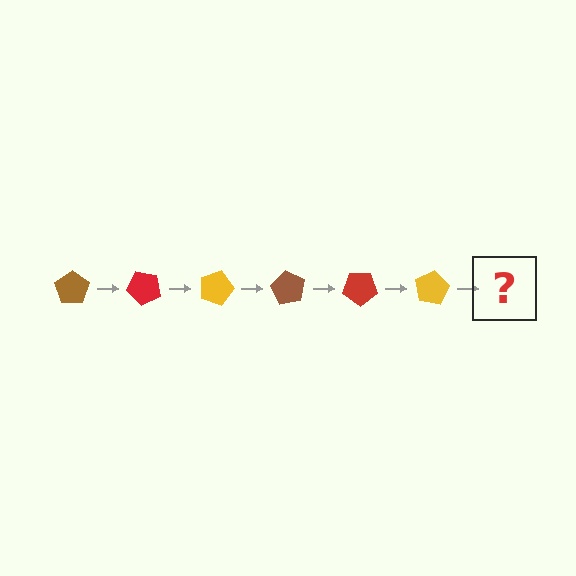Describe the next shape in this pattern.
It should be a brown pentagon, rotated 270 degrees from the start.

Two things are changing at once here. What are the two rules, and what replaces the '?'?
The two rules are that it rotates 45 degrees each step and the color cycles through brown, red, and yellow. The '?' should be a brown pentagon, rotated 270 degrees from the start.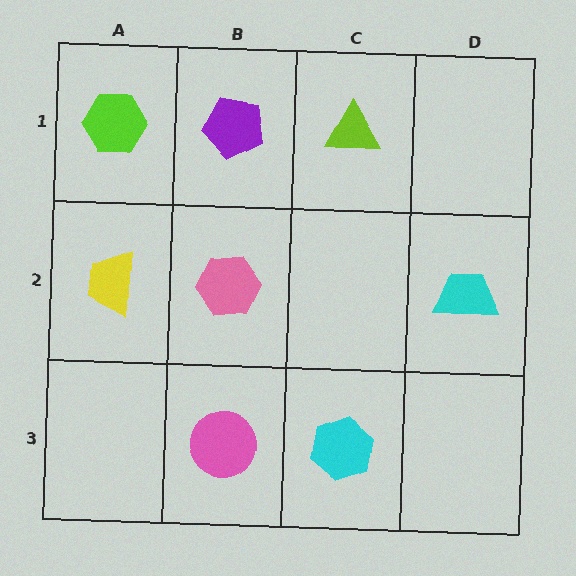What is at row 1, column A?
A lime hexagon.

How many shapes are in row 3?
2 shapes.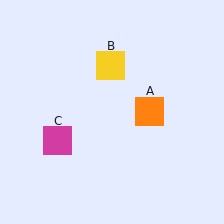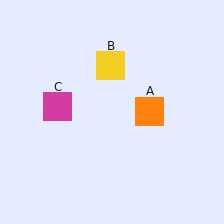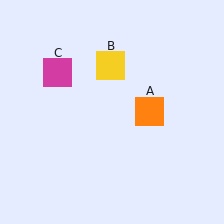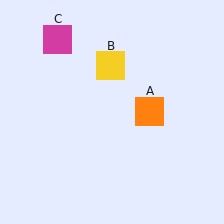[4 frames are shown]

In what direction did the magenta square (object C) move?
The magenta square (object C) moved up.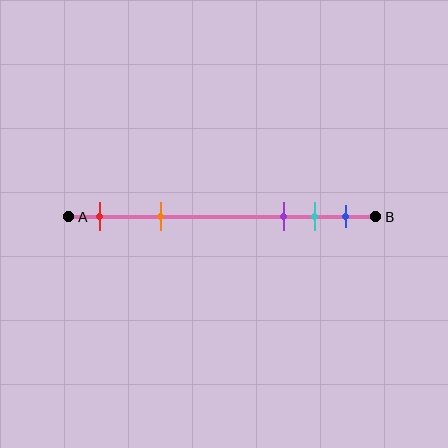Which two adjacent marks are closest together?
The cyan and blue marks are the closest adjacent pair.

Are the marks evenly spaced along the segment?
No, the marks are not evenly spaced.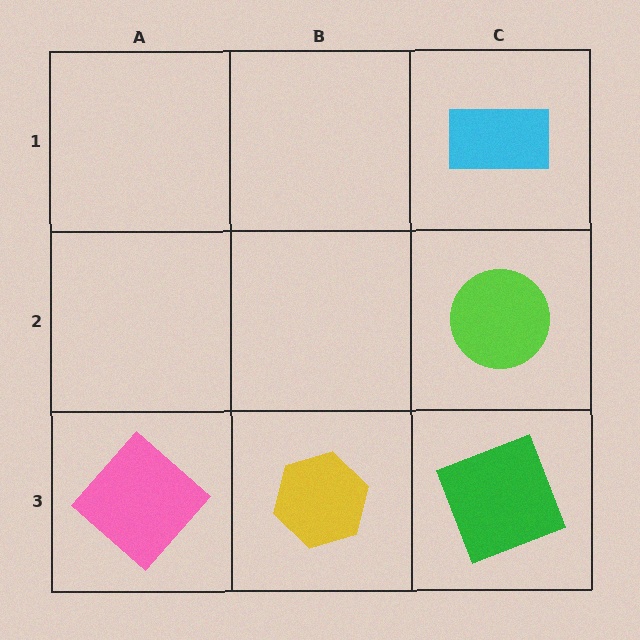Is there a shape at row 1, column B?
No, that cell is empty.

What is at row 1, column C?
A cyan rectangle.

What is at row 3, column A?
A pink diamond.